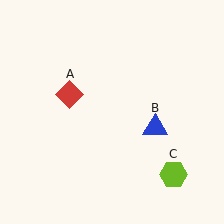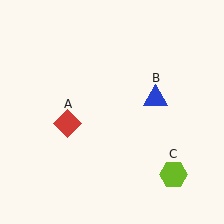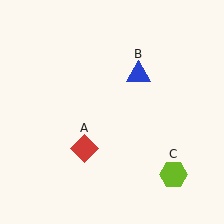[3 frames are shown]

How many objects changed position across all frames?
2 objects changed position: red diamond (object A), blue triangle (object B).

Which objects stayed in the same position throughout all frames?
Lime hexagon (object C) remained stationary.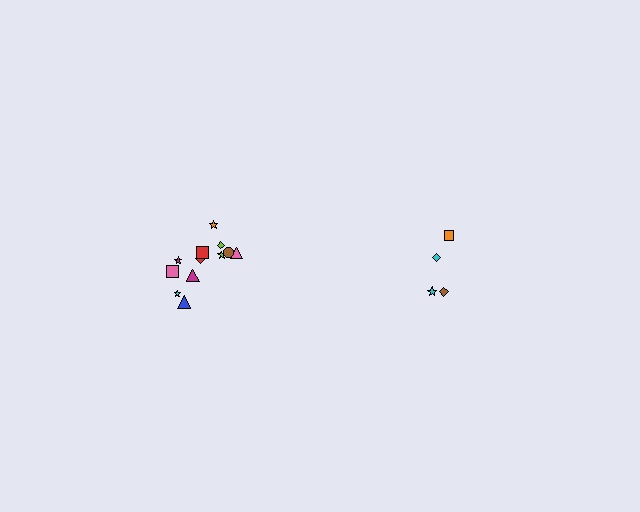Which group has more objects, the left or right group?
The left group.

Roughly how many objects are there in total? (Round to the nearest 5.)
Roughly 15 objects in total.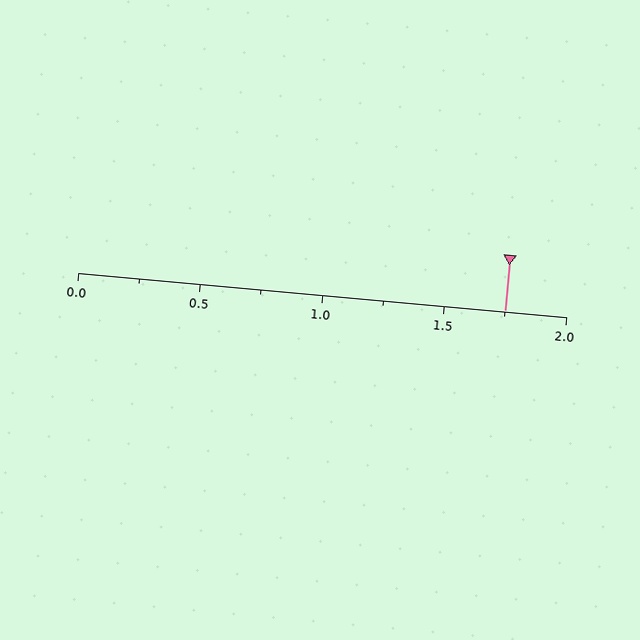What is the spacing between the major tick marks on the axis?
The major ticks are spaced 0.5 apart.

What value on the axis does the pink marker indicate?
The marker indicates approximately 1.75.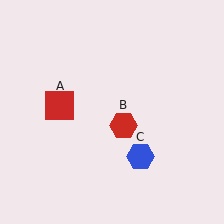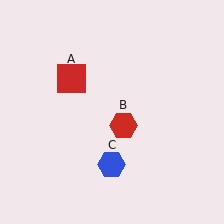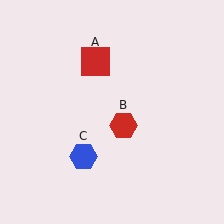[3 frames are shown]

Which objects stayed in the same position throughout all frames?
Red hexagon (object B) remained stationary.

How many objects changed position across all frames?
2 objects changed position: red square (object A), blue hexagon (object C).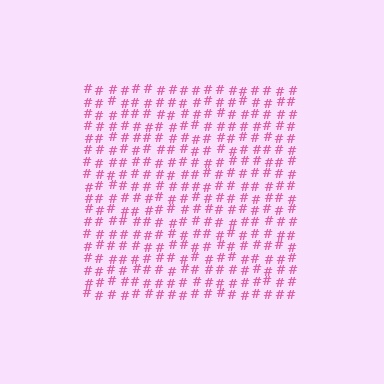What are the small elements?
The small elements are hash symbols.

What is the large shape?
The large shape is a square.